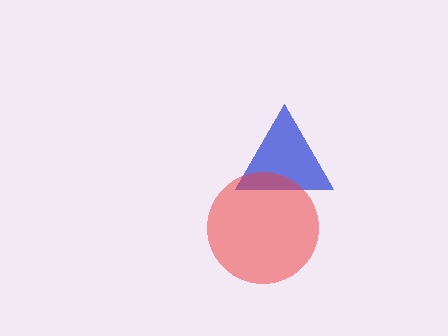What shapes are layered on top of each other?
The layered shapes are: a blue triangle, a red circle.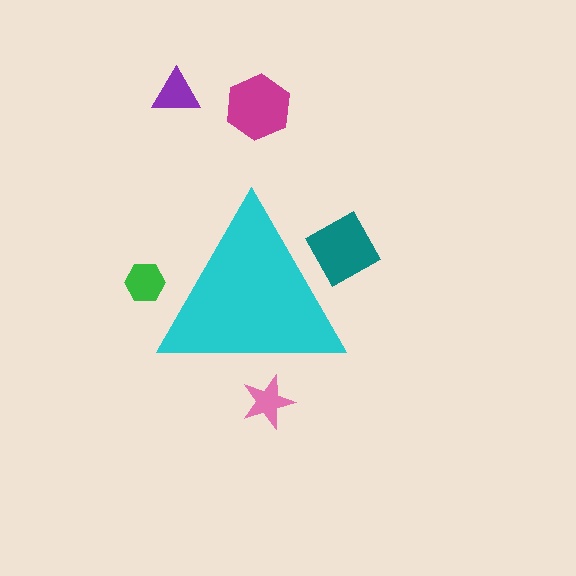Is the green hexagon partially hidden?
Yes, the green hexagon is partially hidden behind the cyan triangle.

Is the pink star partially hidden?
Yes, the pink star is partially hidden behind the cyan triangle.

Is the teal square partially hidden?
Yes, the teal square is partially hidden behind the cyan triangle.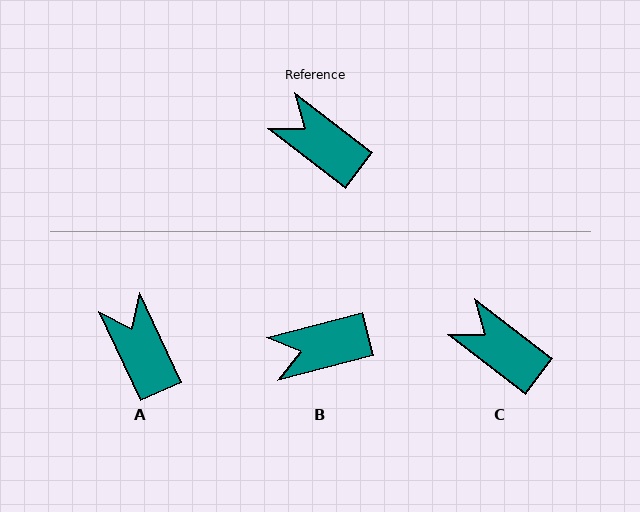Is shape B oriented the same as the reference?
No, it is off by about 52 degrees.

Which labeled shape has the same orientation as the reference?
C.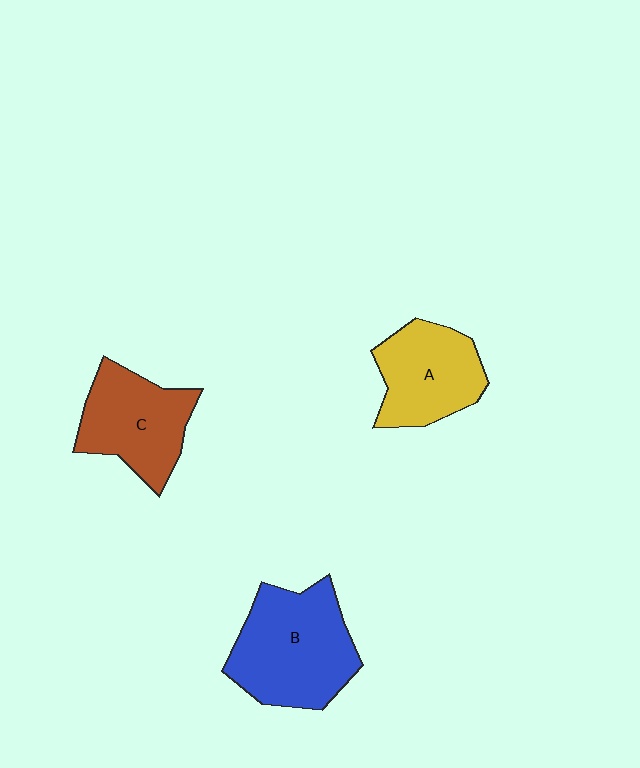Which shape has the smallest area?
Shape A (yellow).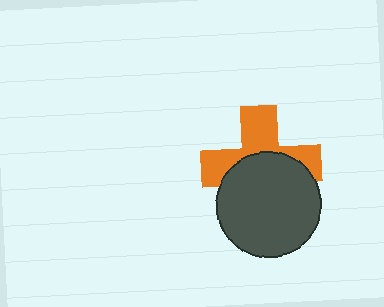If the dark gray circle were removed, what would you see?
You would see the complete orange cross.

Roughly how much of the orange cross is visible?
About half of it is visible (roughly 49%).